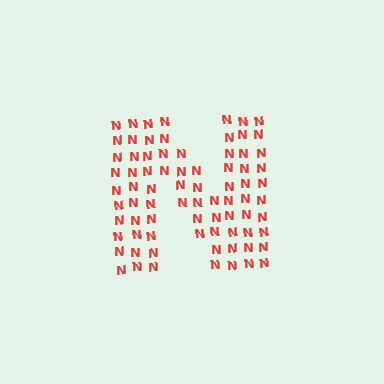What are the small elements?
The small elements are letter N's.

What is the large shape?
The large shape is the letter N.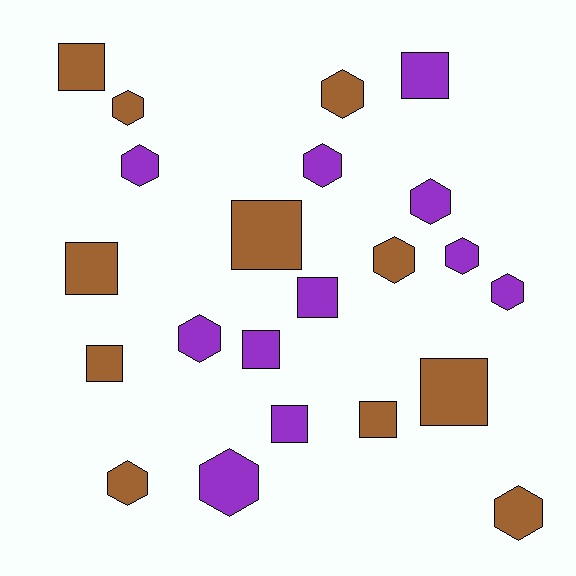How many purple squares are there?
There are 4 purple squares.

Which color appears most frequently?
Brown, with 11 objects.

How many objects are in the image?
There are 22 objects.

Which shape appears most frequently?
Hexagon, with 12 objects.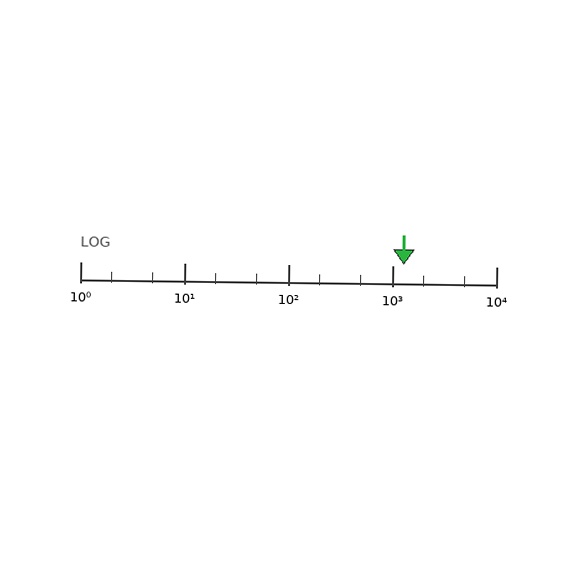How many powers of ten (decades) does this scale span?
The scale spans 4 decades, from 1 to 10000.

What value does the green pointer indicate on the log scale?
The pointer indicates approximately 1300.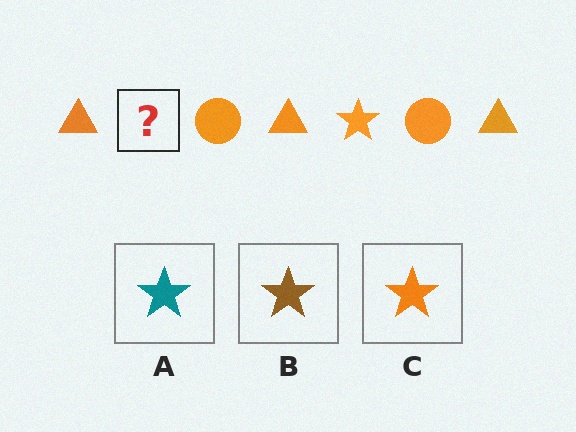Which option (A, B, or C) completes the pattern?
C.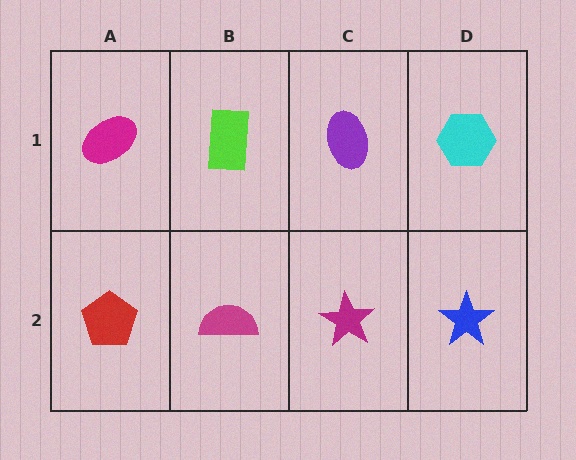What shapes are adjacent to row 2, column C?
A purple ellipse (row 1, column C), a magenta semicircle (row 2, column B), a blue star (row 2, column D).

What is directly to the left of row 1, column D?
A purple ellipse.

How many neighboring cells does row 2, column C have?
3.